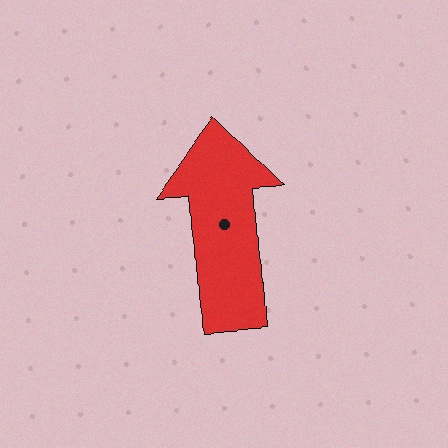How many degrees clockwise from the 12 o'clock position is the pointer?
Approximately 356 degrees.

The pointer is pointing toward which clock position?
Roughly 12 o'clock.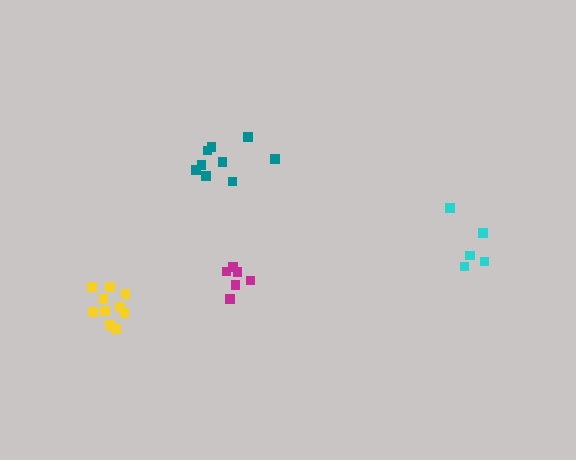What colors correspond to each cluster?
The clusters are colored: magenta, teal, cyan, yellow.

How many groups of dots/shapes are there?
There are 4 groups.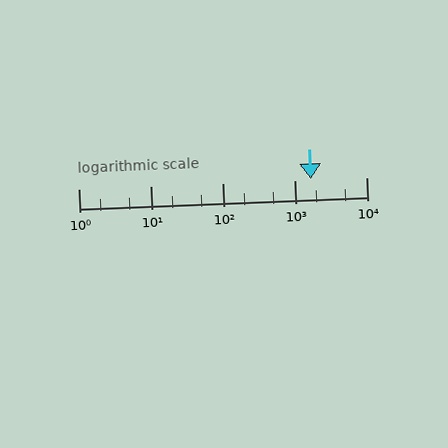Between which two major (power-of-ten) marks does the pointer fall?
The pointer is between 1000 and 10000.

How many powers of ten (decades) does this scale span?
The scale spans 4 decades, from 1 to 10000.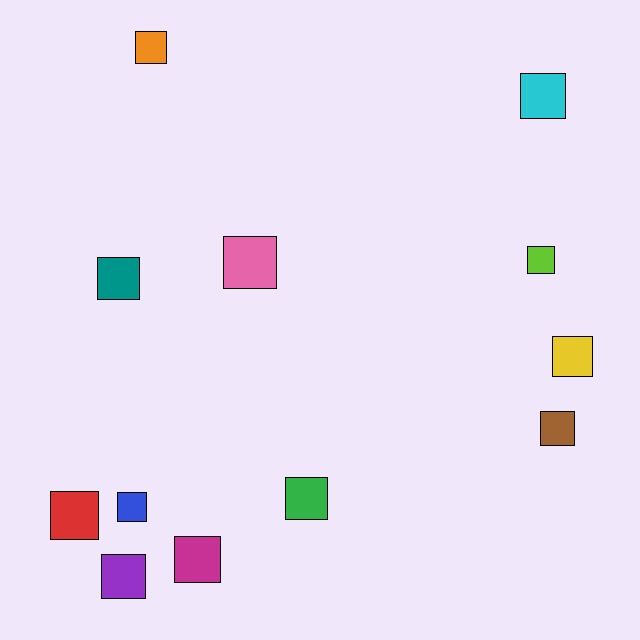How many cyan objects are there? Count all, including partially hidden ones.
There is 1 cyan object.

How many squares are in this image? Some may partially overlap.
There are 12 squares.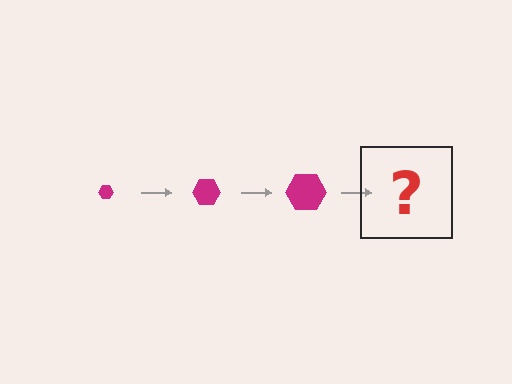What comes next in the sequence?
The next element should be a magenta hexagon, larger than the previous one.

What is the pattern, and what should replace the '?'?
The pattern is that the hexagon gets progressively larger each step. The '?' should be a magenta hexagon, larger than the previous one.